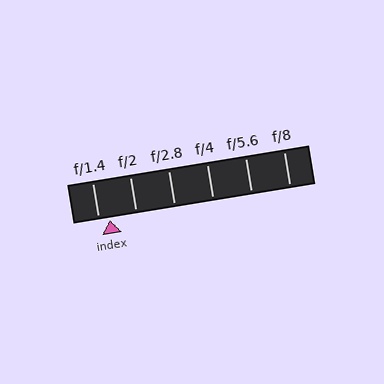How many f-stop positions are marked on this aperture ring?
There are 6 f-stop positions marked.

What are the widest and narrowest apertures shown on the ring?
The widest aperture shown is f/1.4 and the narrowest is f/8.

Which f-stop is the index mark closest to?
The index mark is closest to f/1.4.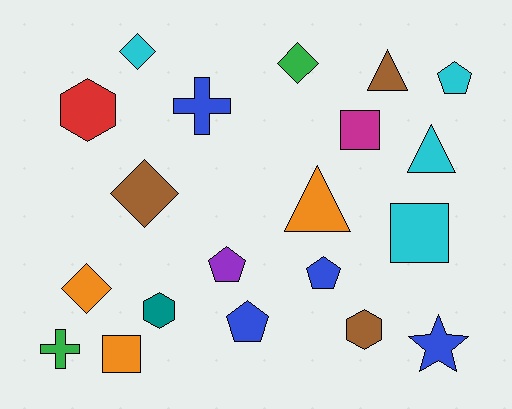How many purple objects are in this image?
There is 1 purple object.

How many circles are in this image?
There are no circles.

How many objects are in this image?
There are 20 objects.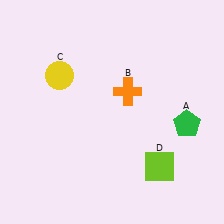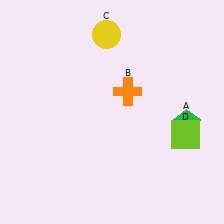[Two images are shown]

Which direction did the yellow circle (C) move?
The yellow circle (C) moved right.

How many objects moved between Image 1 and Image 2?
2 objects moved between the two images.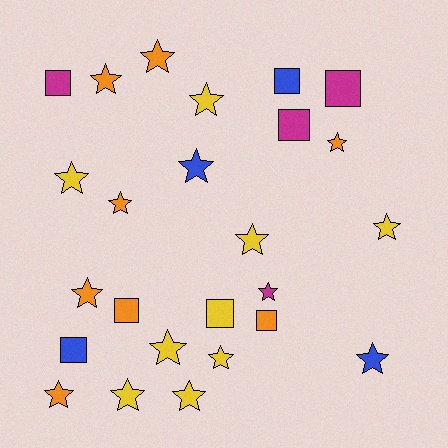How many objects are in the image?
There are 25 objects.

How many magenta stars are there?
There is 1 magenta star.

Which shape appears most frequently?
Star, with 17 objects.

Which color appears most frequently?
Yellow, with 9 objects.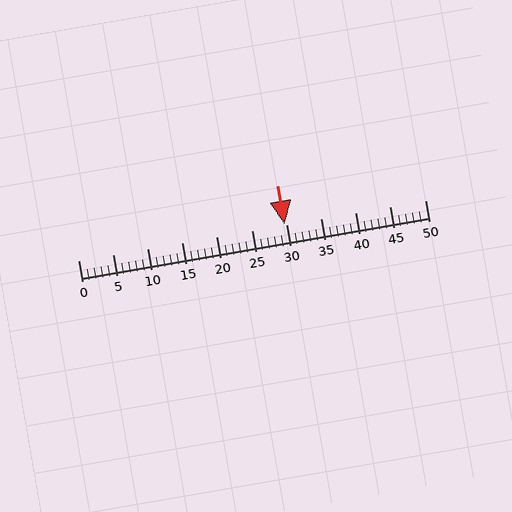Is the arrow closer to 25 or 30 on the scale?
The arrow is closer to 30.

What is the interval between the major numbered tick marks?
The major tick marks are spaced 5 units apart.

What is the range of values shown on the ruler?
The ruler shows values from 0 to 50.